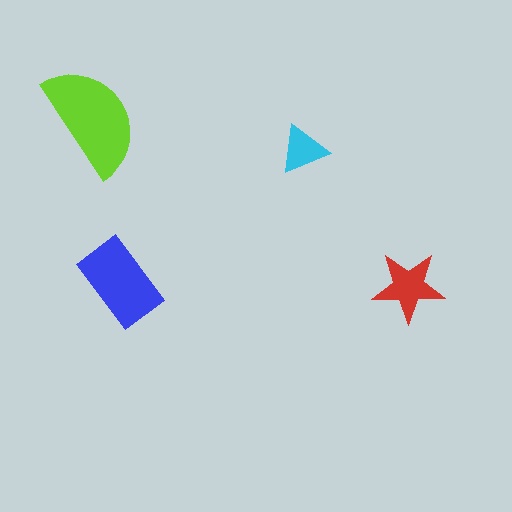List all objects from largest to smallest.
The lime semicircle, the blue rectangle, the red star, the cyan triangle.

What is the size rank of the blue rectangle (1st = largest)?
2nd.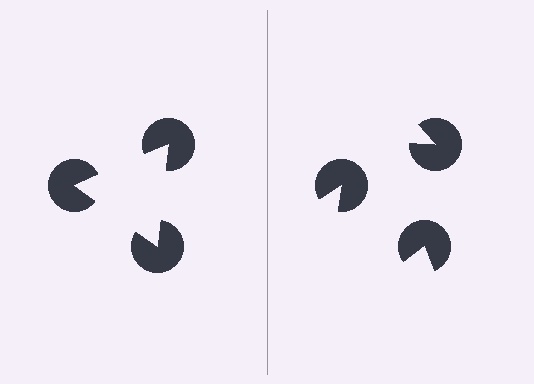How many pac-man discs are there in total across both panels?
6 — 3 on each side.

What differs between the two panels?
The pac-man discs are positioned identically on both sides; only the wedge orientations differ. On the left they align to a triangle; on the right they are misaligned.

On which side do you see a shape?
An illusory triangle appears on the left side. On the right side the wedge cuts are rotated, so no coherent shape forms.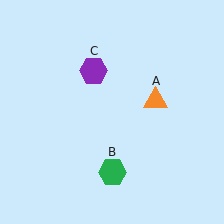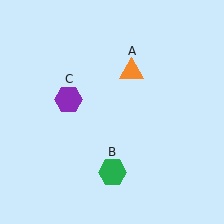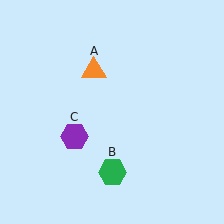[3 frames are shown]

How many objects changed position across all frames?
2 objects changed position: orange triangle (object A), purple hexagon (object C).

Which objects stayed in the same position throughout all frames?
Green hexagon (object B) remained stationary.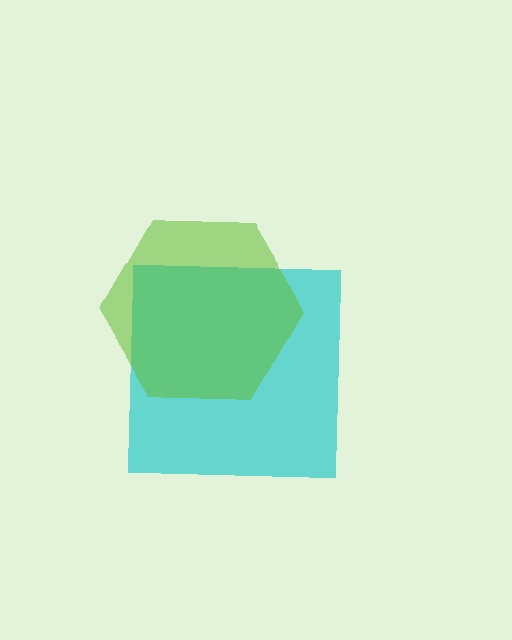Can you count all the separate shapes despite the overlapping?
Yes, there are 2 separate shapes.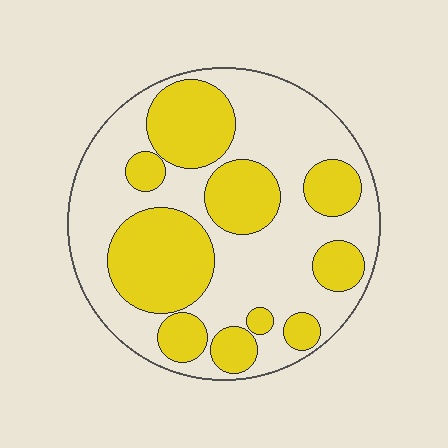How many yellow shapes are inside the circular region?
10.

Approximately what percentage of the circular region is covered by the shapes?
Approximately 40%.